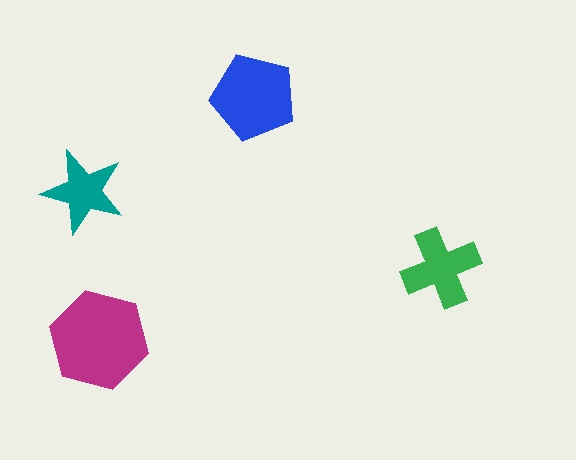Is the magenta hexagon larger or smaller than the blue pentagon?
Larger.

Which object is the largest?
The magenta hexagon.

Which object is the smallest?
The teal star.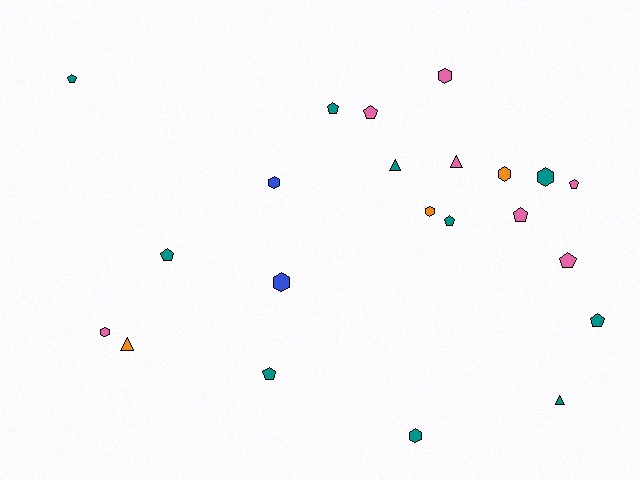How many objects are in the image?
There are 22 objects.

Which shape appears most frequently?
Pentagon, with 10 objects.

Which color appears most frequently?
Teal, with 10 objects.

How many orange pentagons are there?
There are no orange pentagons.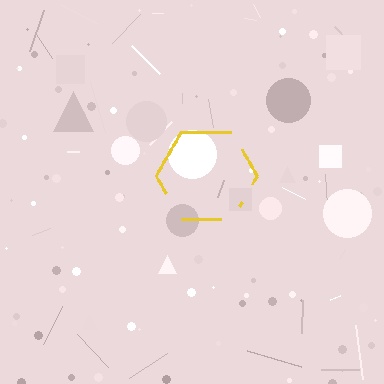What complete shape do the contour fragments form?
The contour fragments form a hexagon.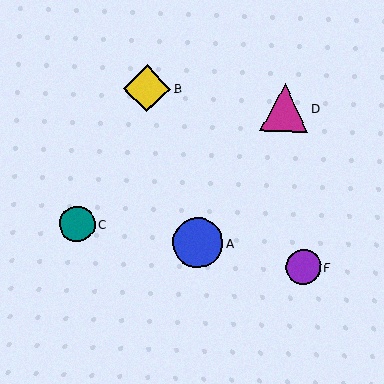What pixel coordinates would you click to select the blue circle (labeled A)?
Click at (198, 243) to select the blue circle A.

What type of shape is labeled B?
Shape B is a yellow diamond.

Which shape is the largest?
The blue circle (labeled A) is the largest.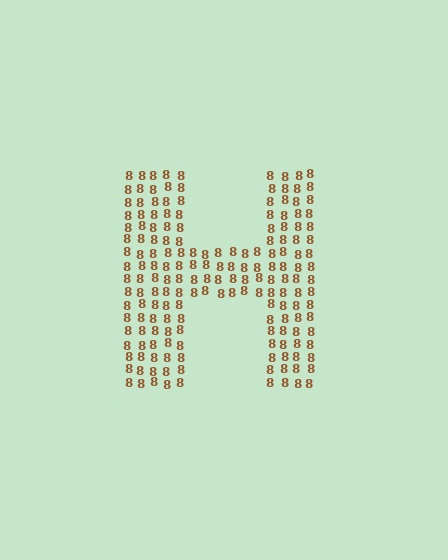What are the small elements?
The small elements are digit 8's.